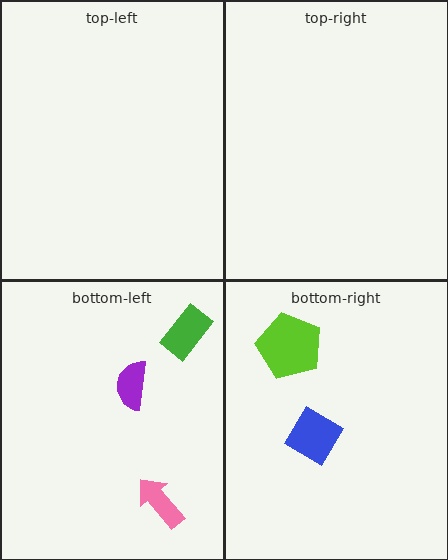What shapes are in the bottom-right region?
The lime pentagon, the blue diamond.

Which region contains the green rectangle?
The bottom-left region.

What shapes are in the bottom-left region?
The pink arrow, the green rectangle, the purple semicircle.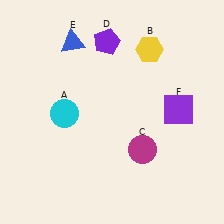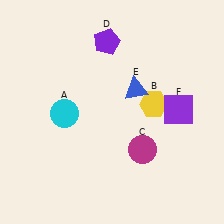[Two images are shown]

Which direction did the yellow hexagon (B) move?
The yellow hexagon (B) moved down.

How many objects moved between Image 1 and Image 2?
2 objects moved between the two images.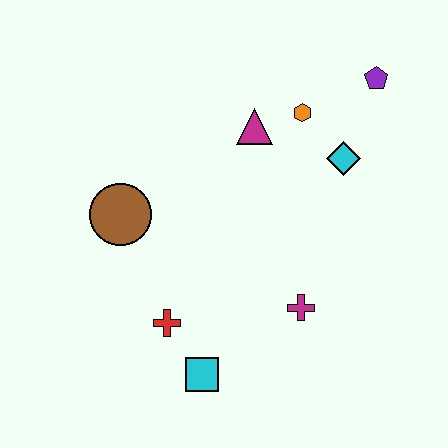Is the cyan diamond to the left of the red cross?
No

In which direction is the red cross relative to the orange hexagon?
The red cross is below the orange hexagon.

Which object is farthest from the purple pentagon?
The cyan square is farthest from the purple pentagon.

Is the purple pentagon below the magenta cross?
No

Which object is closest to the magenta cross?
The cyan square is closest to the magenta cross.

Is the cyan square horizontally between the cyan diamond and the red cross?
Yes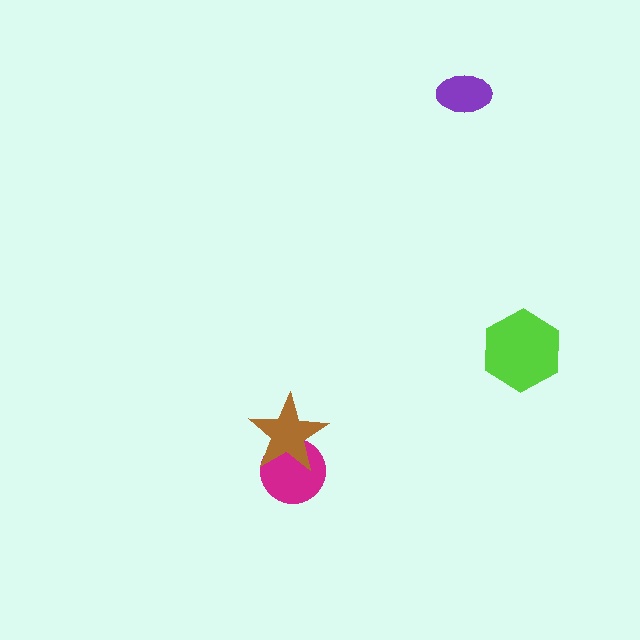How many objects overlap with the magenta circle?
1 object overlaps with the magenta circle.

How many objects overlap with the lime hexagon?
0 objects overlap with the lime hexagon.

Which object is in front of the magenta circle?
The brown star is in front of the magenta circle.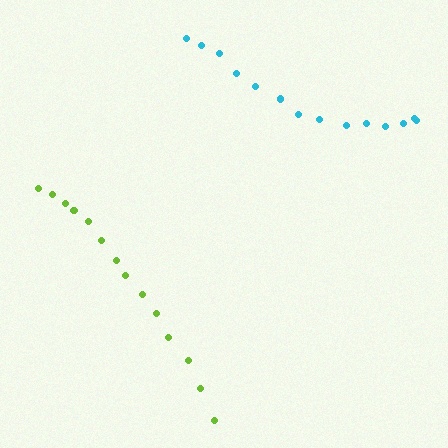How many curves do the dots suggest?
There are 2 distinct paths.